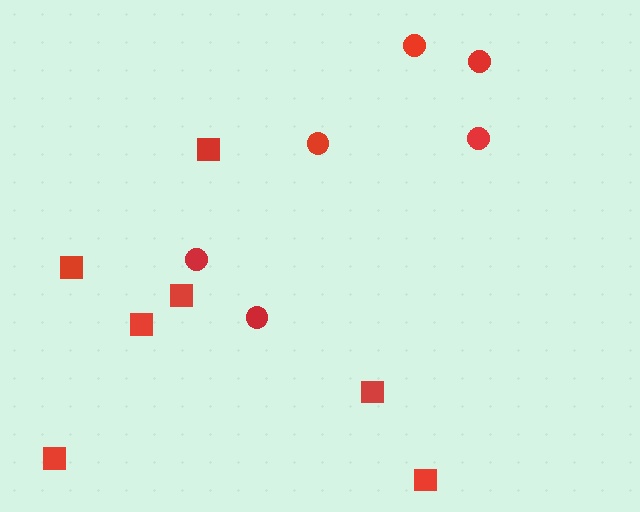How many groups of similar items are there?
There are 2 groups: one group of squares (7) and one group of circles (6).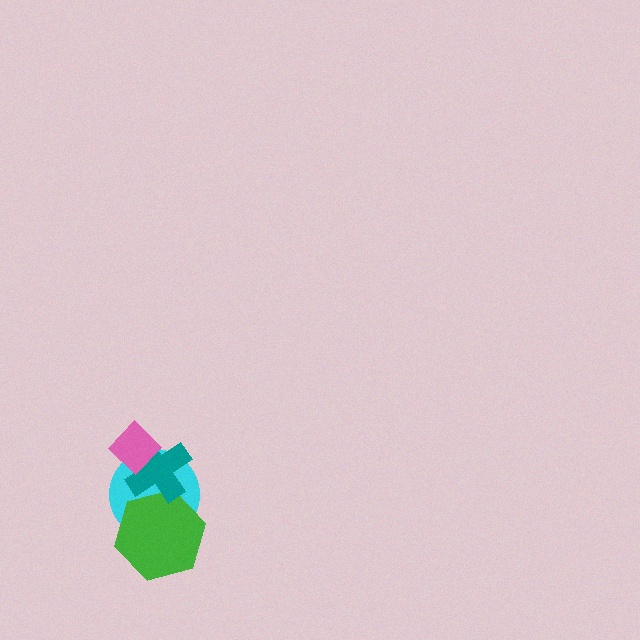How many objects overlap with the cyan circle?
3 objects overlap with the cyan circle.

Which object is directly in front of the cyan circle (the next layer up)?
The green hexagon is directly in front of the cyan circle.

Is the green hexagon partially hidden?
Yes, it is partially covered by another shape.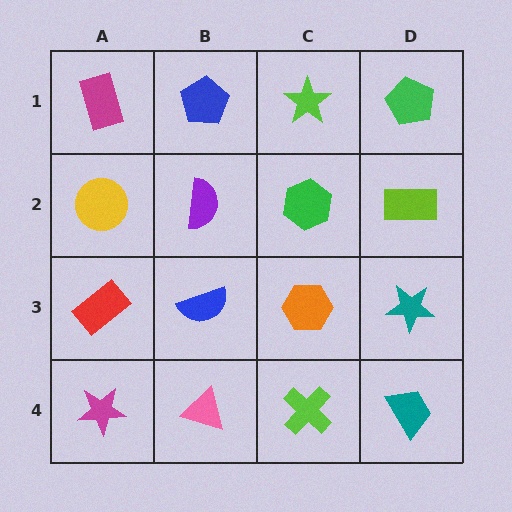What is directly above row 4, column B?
A blue semicircle.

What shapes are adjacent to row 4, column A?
A red rectangle (row 3, column A), a pink triangle (row 4, column B).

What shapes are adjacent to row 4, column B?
A blue semicircle (row 3, column B), a magenta star (row 4, column A), a lime cross (row 4, column C).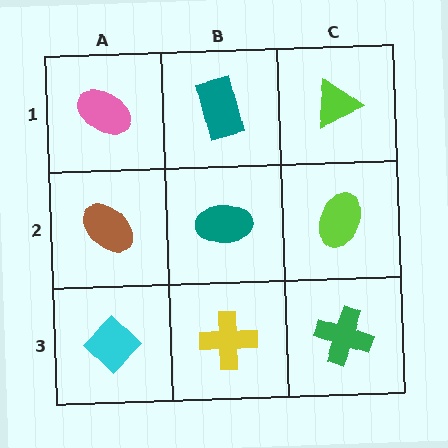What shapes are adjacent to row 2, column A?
A pink ellipse (row 1, column A), a cyan diamond (row 3, column A), a teal ellipse (row 2, column B).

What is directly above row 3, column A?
A brown ellipse.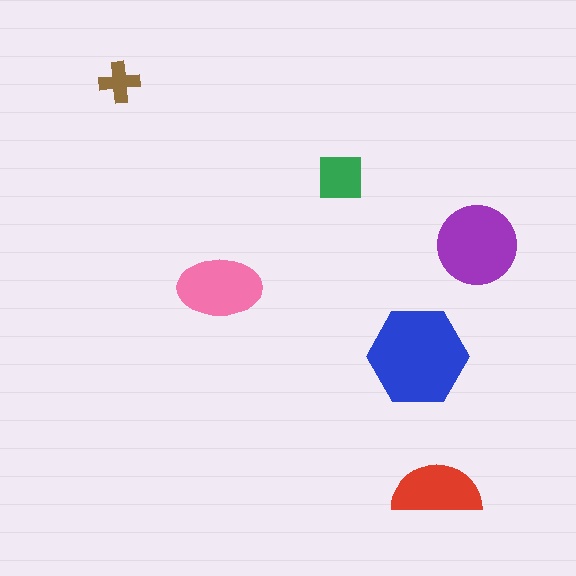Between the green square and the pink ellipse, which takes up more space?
The pink ellipse.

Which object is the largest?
The blue hexagon.